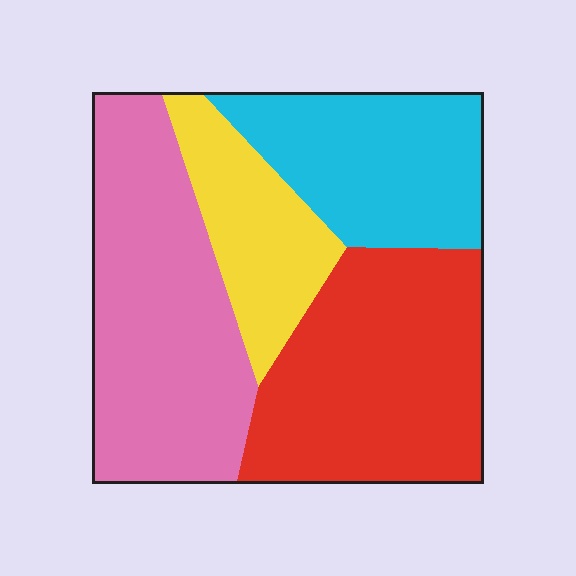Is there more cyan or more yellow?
Cyan.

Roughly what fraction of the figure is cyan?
Cyan takes up about one fifth (1/5) of the figure.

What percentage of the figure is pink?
Pink covers about 30% of the figure.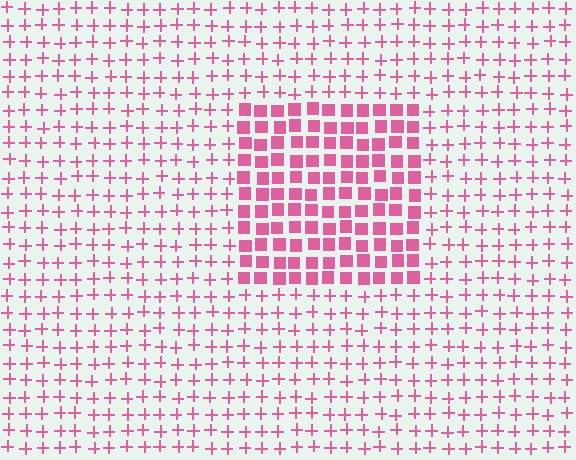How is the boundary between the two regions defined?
The boundary is defined by a change in element shape: squares inside vs. plus signs outside. All elements share the same color and spacing.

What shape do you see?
I see a rectangle.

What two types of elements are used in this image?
The image uses squares inside the rectangle region and plus signs outside it.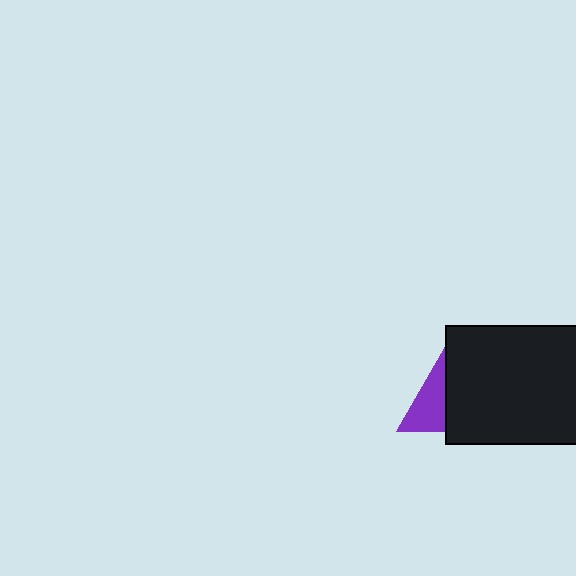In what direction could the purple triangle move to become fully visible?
The purple triangle could move left. That would shift it out from behind the black rectangle entirely.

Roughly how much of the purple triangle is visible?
About half of it is visible (roughly 50%).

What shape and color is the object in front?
The object in front is a black rectangle.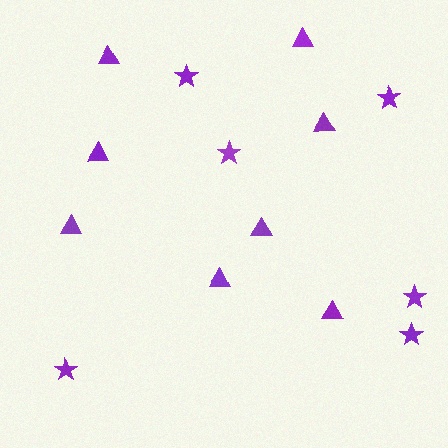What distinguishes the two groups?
There are 2 groups: one group of triangles (8) and one group of stars (6).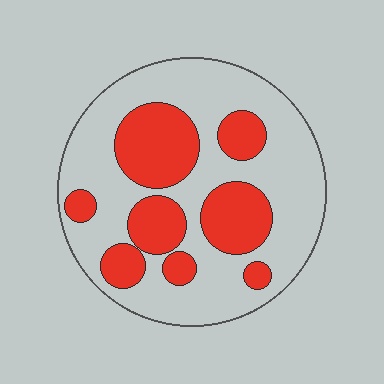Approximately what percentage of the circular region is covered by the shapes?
Approximately 35%.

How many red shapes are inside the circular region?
8.